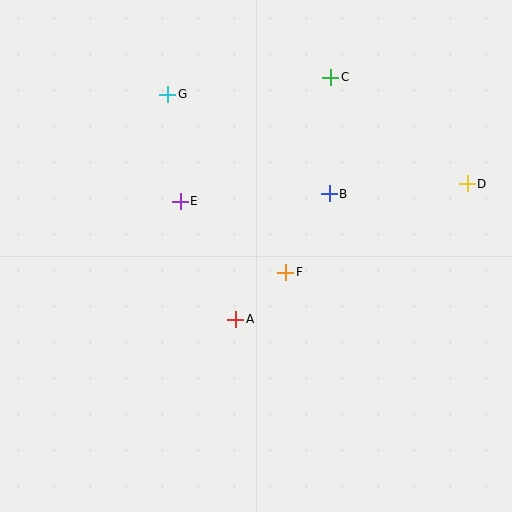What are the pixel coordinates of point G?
Point G is at (168, 94).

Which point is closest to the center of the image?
Point F at (286, 272) is closest to the center.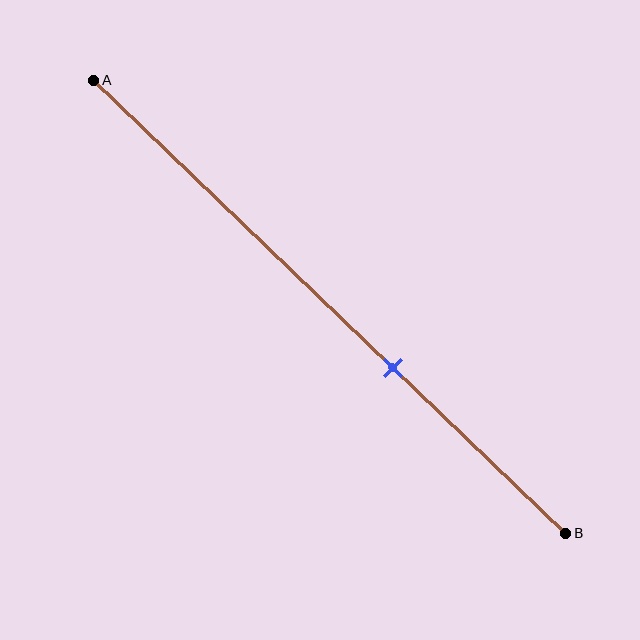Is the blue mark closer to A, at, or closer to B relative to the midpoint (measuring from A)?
The blue mark is closer to point B than the midpoint of segment AB.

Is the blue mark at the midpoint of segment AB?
No, the mark is at about 65% from A, not at the 50% midpoint.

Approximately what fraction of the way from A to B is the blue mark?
The blue mark is approximately 65% of the way from A to B.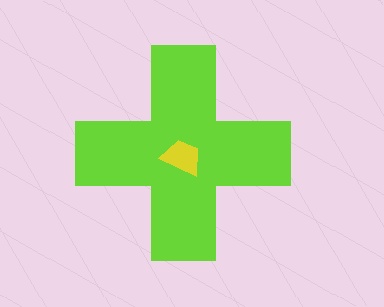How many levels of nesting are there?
2.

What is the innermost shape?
The yellow trapezoid.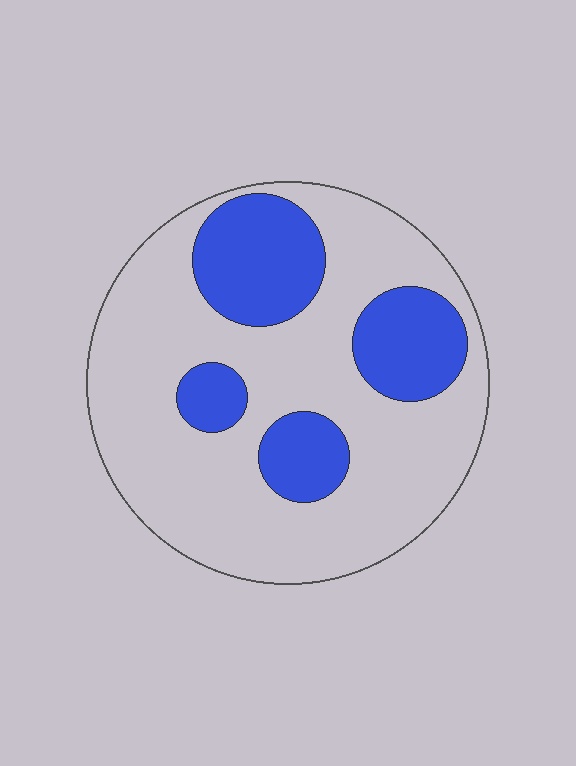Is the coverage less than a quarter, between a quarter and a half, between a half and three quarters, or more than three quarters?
Between a quarter and a half.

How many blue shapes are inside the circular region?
4.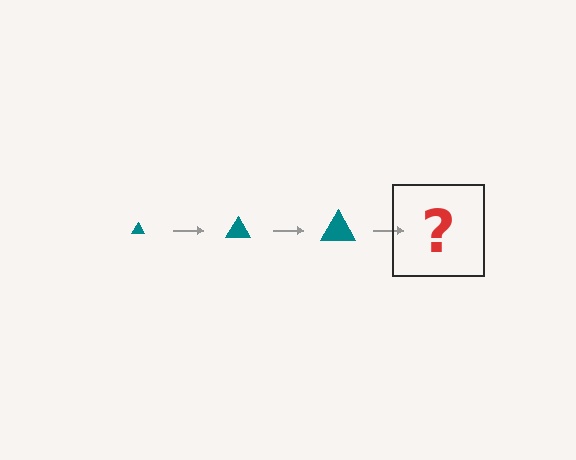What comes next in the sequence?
The next element should be a teal triangle, larger than the previous one.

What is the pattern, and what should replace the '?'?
The pattern is that the triangle gets progressively larger each step. The '?' should be a teal triangle, larger than the previous one.